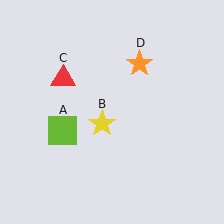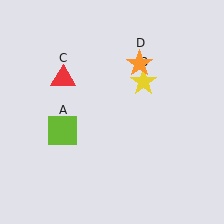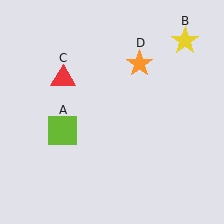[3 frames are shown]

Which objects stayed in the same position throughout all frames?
Lime square (object A) and red triangle (object C) and orange star (object D) remained stationary.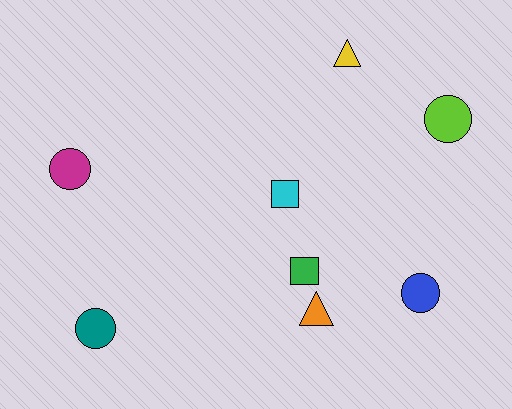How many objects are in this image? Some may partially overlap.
There are 8 objects.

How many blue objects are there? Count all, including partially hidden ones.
There is 1 blue object.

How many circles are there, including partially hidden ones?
There are 4 circles.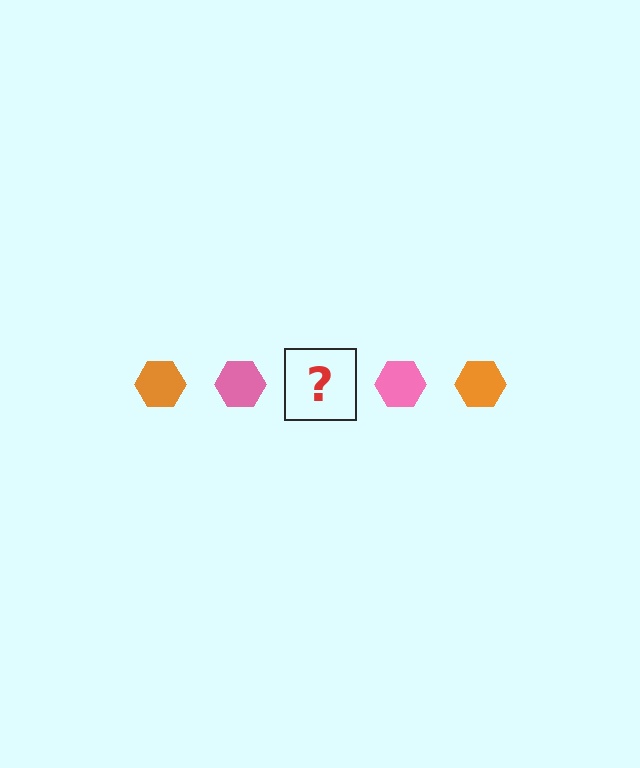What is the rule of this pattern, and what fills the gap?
The rule is that the pattern cycles through orange, pink hexagons. The gap should be filled with an orange hexagon.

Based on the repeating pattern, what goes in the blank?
The blank should be an orange hexagon.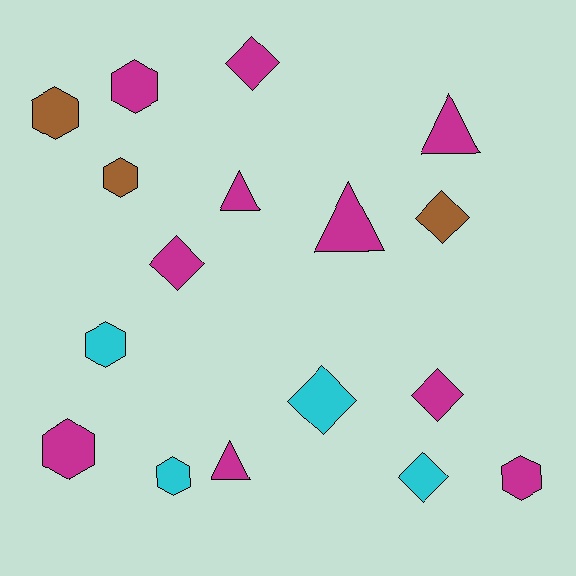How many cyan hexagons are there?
There are 2 cyan hexagons.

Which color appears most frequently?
Magenta, with 10 objects.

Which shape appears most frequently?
Hexagon, with 7 objects.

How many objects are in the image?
There are 17 objects.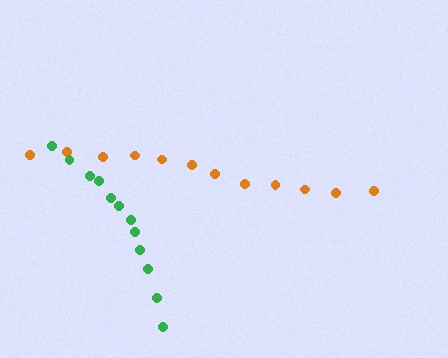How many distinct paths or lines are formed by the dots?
There are 2 distinct paths.